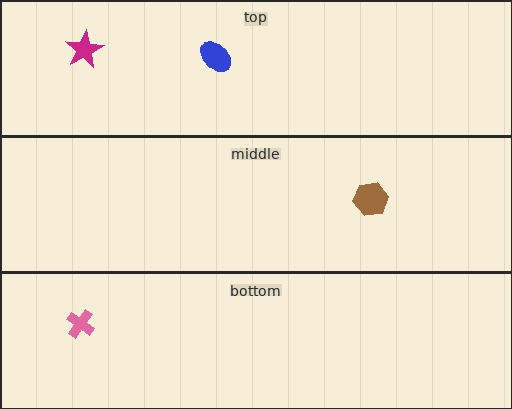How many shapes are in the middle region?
1.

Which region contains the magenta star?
The top region.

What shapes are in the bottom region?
The pink cross.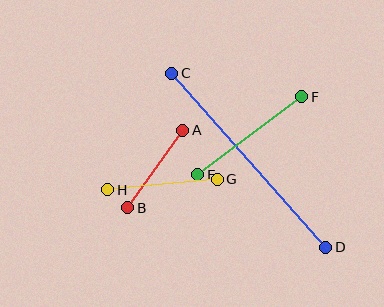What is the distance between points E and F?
The distance is approximately 130 pixels.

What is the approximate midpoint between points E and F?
The midpoint is at approximately (250, 136) pixels.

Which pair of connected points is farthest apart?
Points C and D are farthest apart.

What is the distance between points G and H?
The distance is approximately 110 pixels.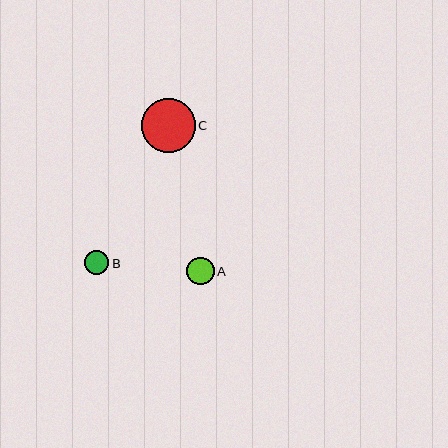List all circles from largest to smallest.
From largest to smallest: C, A, B.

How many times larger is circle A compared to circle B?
Circle A is approximately 1.1 times the size of circle B.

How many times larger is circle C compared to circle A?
Circle C is approximately 2.0 times the size of circle A.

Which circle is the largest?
Circle C is the largest with a size of approximately 54 pixels.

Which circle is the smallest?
Circle B is the smallest with a size of approximately 24 pixels.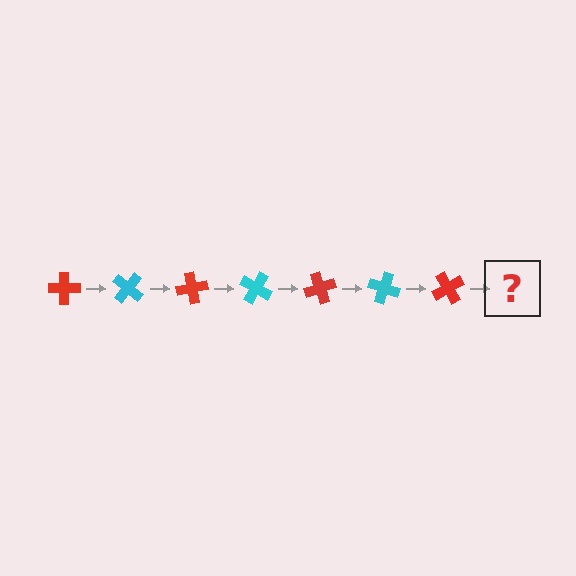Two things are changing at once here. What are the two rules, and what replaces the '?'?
The two rules are that it rotates 40 degrees each step and the color cycles through red and cyan. The '?' should be a cyan cross, rotated 280 degrees from the start.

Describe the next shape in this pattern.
It should be a cyan cross, rotated 280 degrees from the start.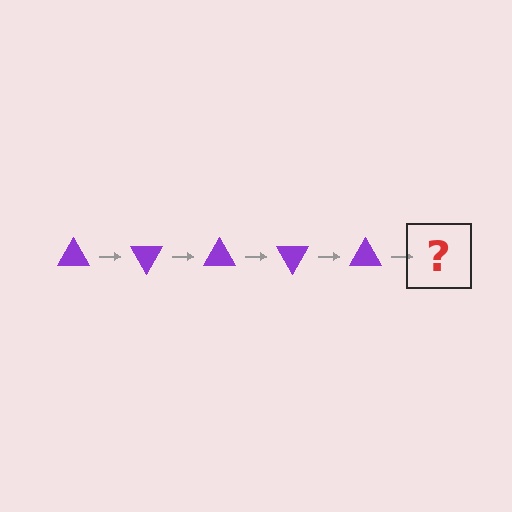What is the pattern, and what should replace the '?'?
The pattern is that the triangle rotates 60 degrees each step. The '?' should be a purple triangle rotated 300 degrees.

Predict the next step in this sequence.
The next step is a purple triangle rotated 300 degrees.